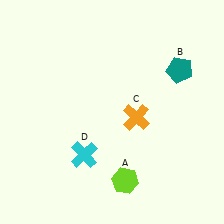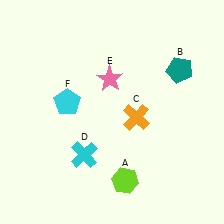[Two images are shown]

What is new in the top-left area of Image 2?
A pink star (E) was added in the top-left area of Image 2.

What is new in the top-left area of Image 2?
A cyan pentagon (F) was added in the top-left area of Image 2.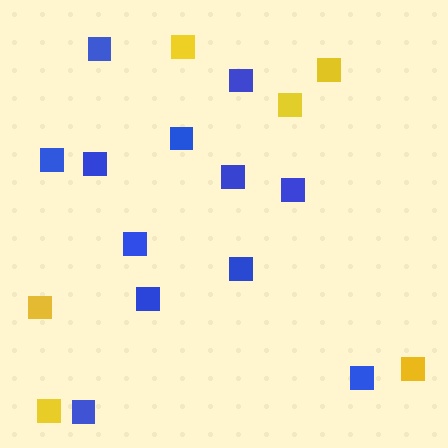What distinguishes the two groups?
There are 2 groups: one group of yellow squares (6) and one group of blue squares (12).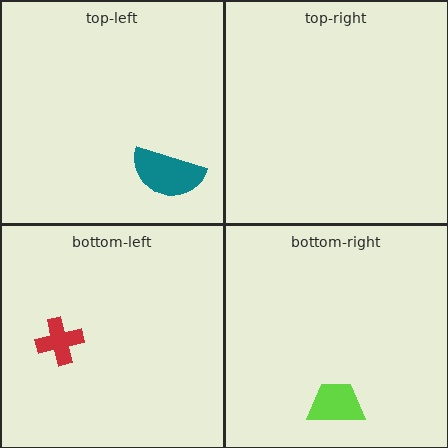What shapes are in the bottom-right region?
The lime trapezoid.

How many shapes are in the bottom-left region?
1.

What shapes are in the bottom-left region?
The red cross.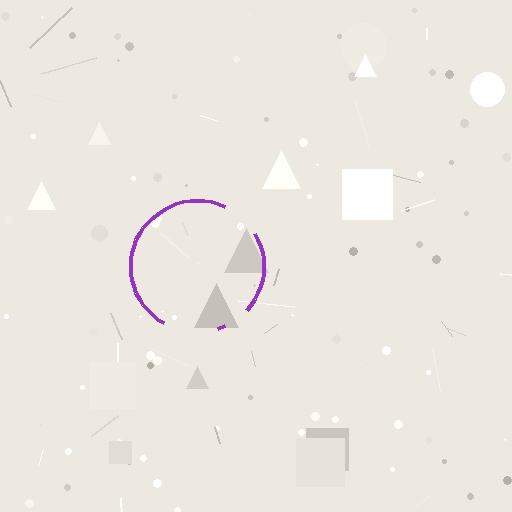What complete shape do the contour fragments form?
The contour fragments form a circle.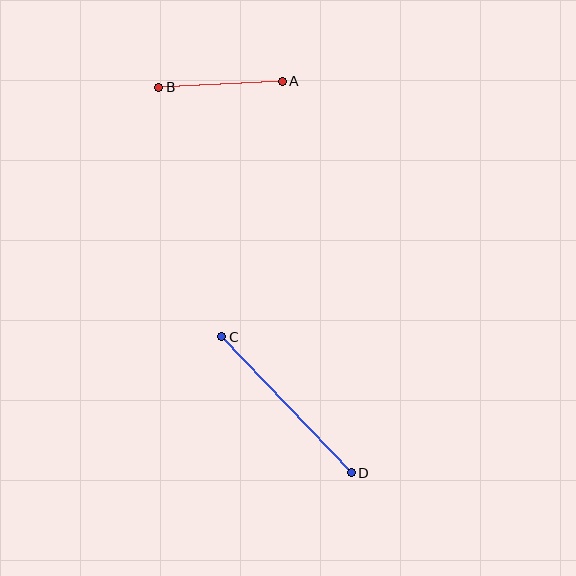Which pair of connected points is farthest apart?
Points C and D are farthest apart.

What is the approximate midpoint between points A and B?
The midpoint is at approximately (220, 84) pixels.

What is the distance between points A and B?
The distance is approximately 124 pixels.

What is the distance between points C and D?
The distance is approximately 188 pixels.